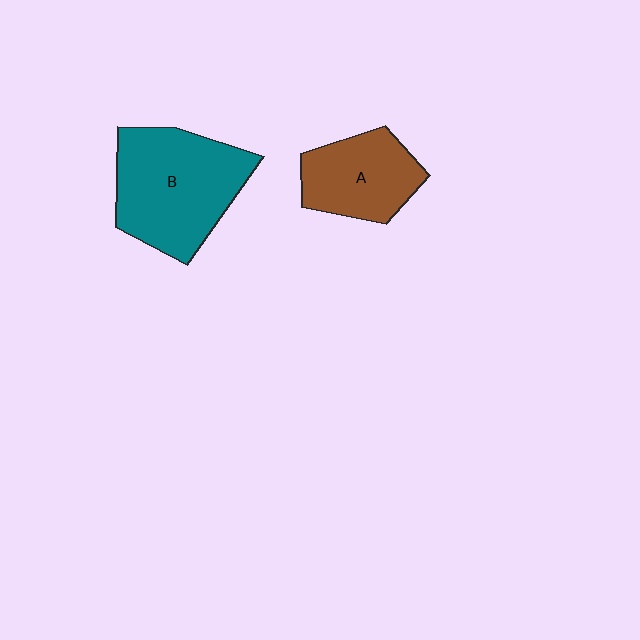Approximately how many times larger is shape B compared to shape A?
Approximately 1.6 times.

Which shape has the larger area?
Shape B (teal).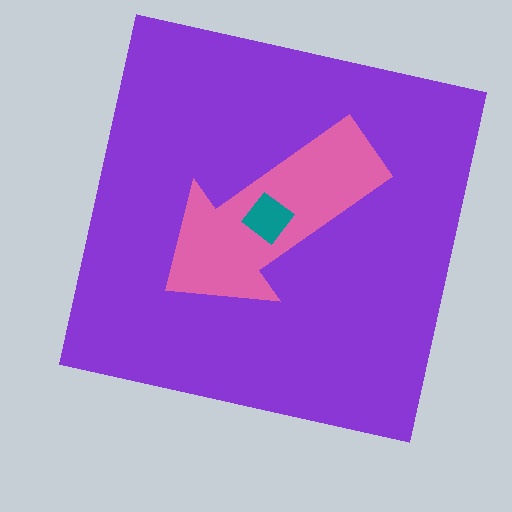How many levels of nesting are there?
3.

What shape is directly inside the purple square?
The pink arrow.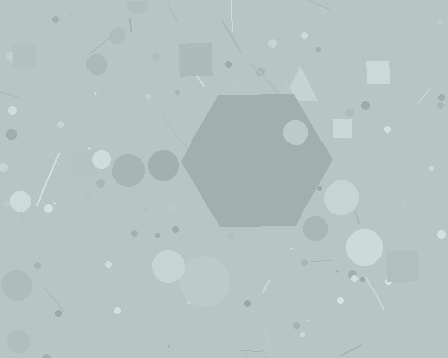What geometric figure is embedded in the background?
A hexagon is embedded in the background.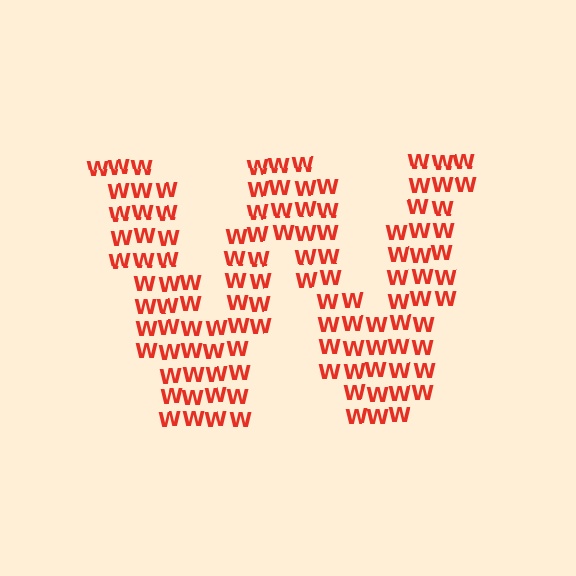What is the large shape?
The large shape is the letter W.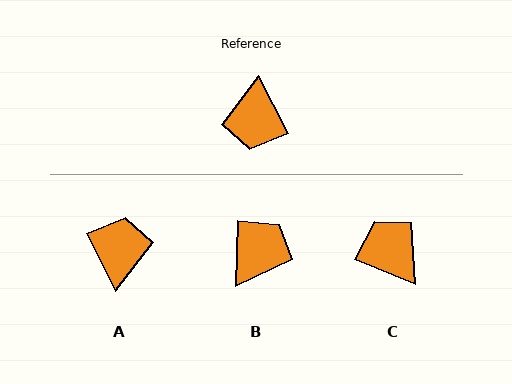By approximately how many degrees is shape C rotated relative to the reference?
Approximately 140 degrees clockwise.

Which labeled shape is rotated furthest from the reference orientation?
A, about 180 degrees away.